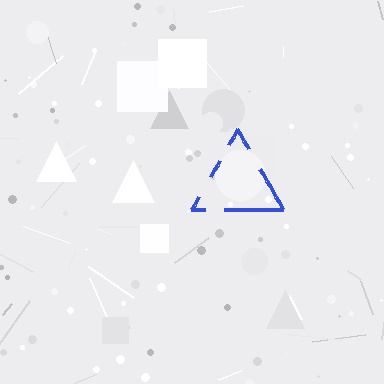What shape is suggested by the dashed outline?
The dashed outline suggests a triangle.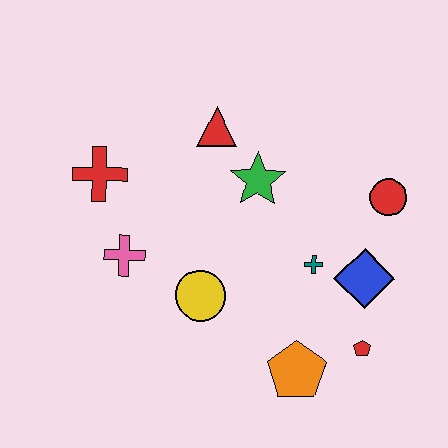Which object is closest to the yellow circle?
The pink cross is closest to the yellow circle.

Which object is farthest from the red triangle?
The red pentagon is farthest from the red triangle.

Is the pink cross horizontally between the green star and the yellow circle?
No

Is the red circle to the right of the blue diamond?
Yes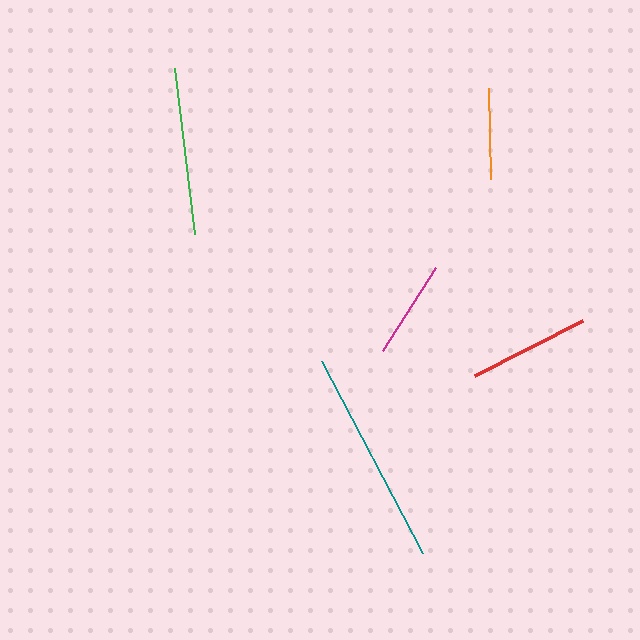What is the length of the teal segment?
The teal segment is approximately 217 pixels long.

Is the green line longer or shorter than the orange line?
The green line is longer than the orange line.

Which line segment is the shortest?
The orange line is the shortest at approximately 92 pixels.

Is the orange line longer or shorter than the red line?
The red line is longer than the orange line.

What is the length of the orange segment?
The orange segment is approximately 92 pixels long.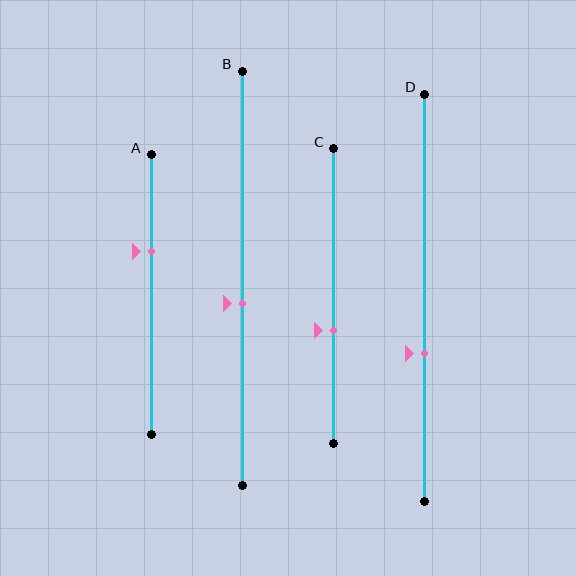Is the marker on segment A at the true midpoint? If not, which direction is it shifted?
No, the marker on segment A is shifted upward by about 15% of the segment length.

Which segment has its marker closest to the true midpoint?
Segment B has its marker closest to the true midpoint.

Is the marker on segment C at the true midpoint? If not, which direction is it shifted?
No, the marker on segment C is shifted downward by about 12% of the segment length.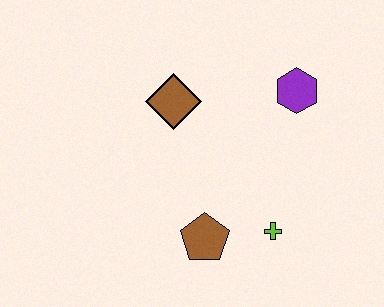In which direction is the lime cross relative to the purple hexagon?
The lime cross is below the purple hexagon.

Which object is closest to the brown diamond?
The purple hexagon is closest to the brown diamond.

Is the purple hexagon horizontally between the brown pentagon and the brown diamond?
No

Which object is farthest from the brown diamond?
The lime cross is farthest from the brown diamond.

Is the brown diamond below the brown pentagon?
No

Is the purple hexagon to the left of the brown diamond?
No